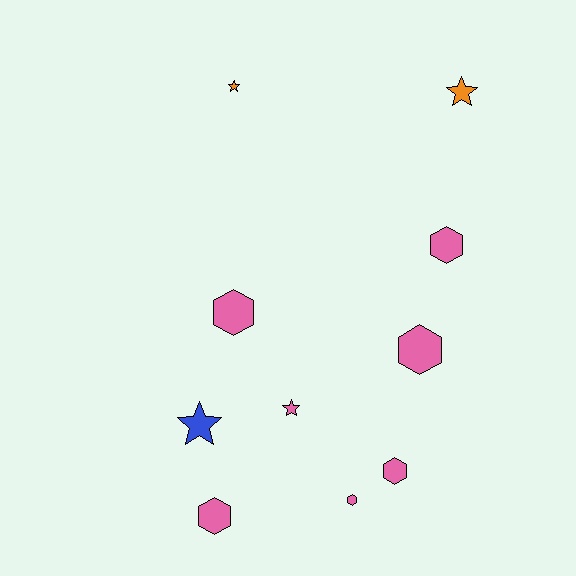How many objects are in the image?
There are 10 objects.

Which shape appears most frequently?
Hexagon, with 6 objects.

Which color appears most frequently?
Pink, with 7 objects.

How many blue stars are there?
There is 1 blue star.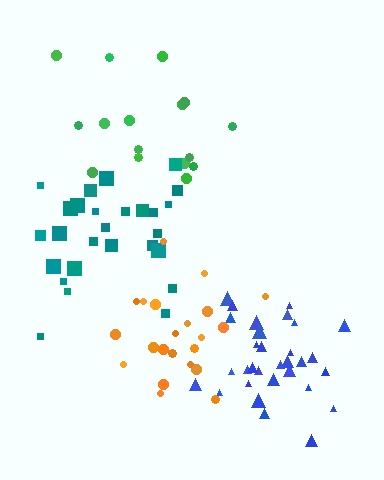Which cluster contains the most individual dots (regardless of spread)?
Blue (33).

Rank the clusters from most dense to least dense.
blue, orange, green, teal.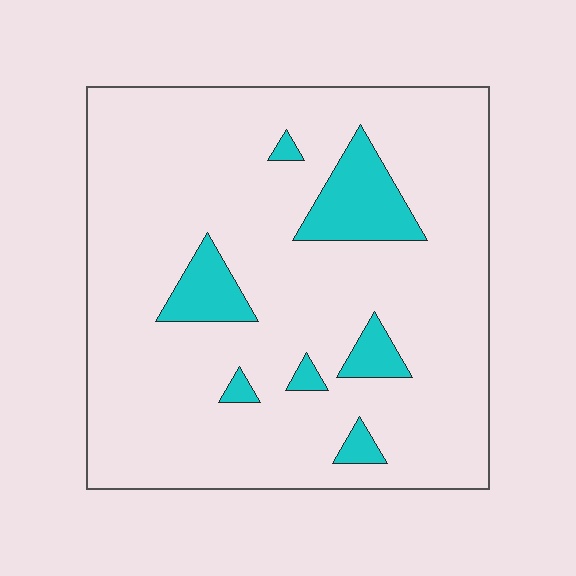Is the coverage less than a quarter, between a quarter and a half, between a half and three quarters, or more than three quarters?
Less than a quarter.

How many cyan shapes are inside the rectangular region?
7.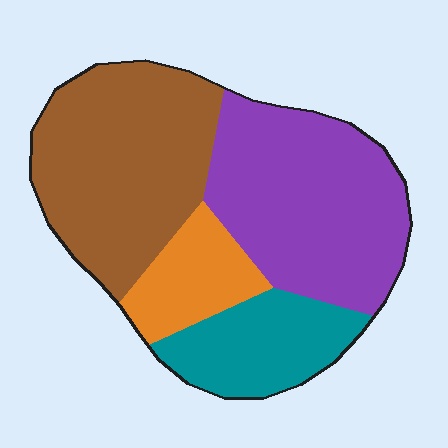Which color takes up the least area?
Orange, at roughly 10%.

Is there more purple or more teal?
Purple.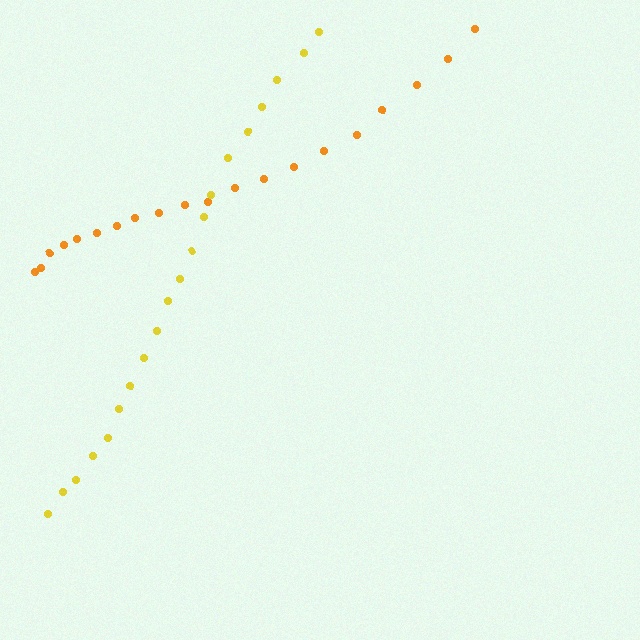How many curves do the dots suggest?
There are 2 distinct paths.